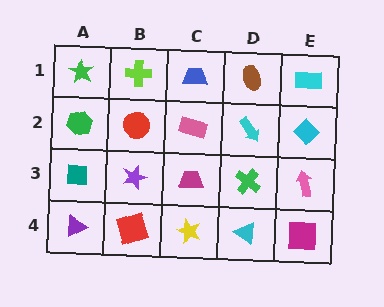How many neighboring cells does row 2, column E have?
3.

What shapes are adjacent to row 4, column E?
A pink arrow (row 3, column E), a cyan triangle (row 4, column D).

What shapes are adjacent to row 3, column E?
A cyan diamond (row 2, column E), a magenta square (row 4, column E), a green cross (row 3, column D).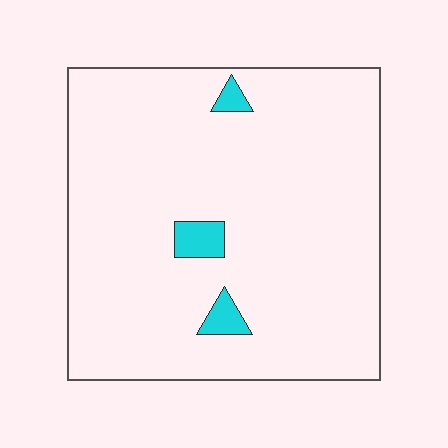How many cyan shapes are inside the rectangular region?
3.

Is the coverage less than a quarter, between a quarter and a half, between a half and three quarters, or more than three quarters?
Less than a quarter.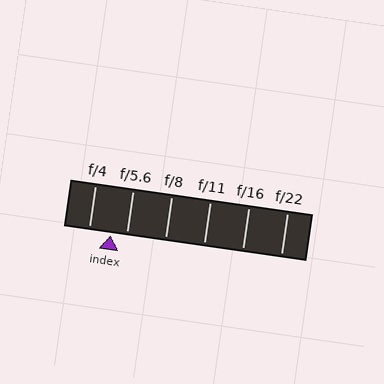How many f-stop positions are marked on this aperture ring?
There are 6 f-stop positions marked.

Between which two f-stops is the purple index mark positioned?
The index mark is between f/4 and f/5.6.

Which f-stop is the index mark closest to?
The index mark is closest to f/5.6.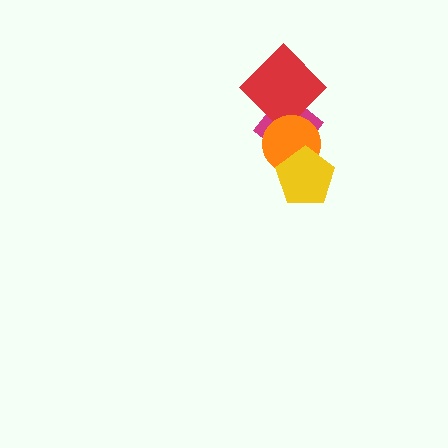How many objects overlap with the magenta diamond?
2 objects overlap with the magenta diamond.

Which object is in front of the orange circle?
The yellow pentagon is in front of the orange circle.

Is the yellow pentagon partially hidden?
No, no other shape covers it.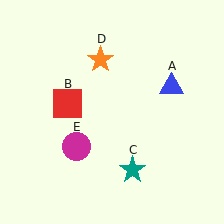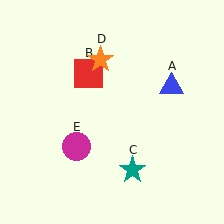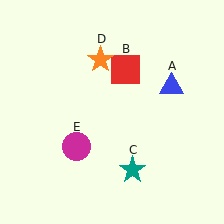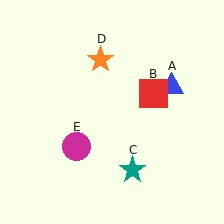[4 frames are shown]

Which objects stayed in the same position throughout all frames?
Blue triangle (object A) and teal star (object C) and orange star (object D) and magenta circle (object E) remained stationary.